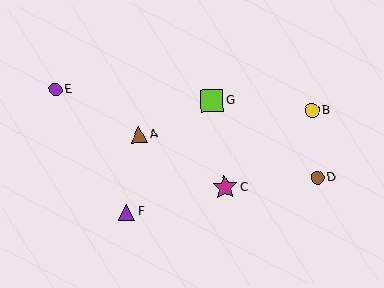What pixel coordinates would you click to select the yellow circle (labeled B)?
Click at (312, 110) to select the yellow circle B.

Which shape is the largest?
The magenta star (labeled C) is the largest.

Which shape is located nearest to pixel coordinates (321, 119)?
The yellow circle (labeled B) at (312, 110) is nearest to that location.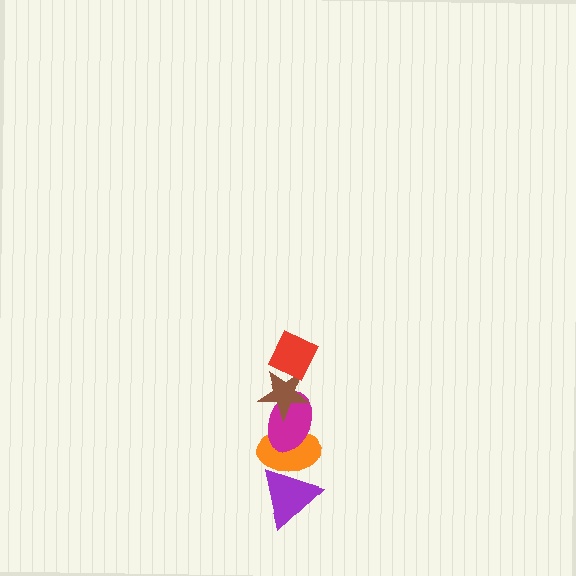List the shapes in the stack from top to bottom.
From top to bottom: the red diamond, the brown star, the magenta ellipse, the orange ellipse, the purple triangle.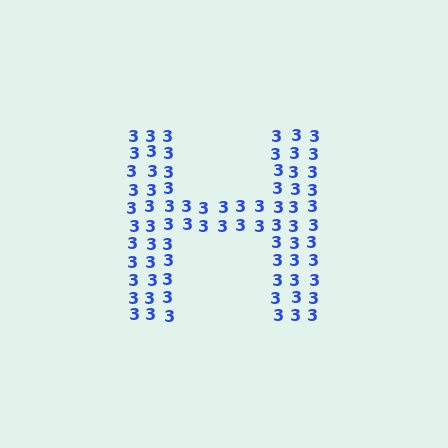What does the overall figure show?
The overall figure shows the letter H.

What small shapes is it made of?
It is made of small digit 3's.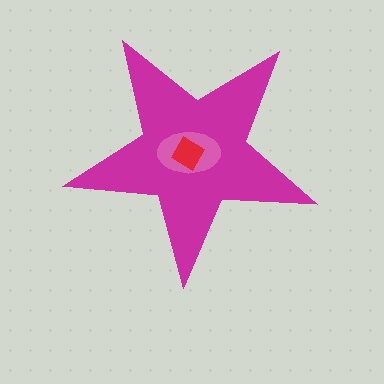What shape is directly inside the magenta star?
The pink ellipse.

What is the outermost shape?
The magenta star.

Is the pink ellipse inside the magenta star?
Yes.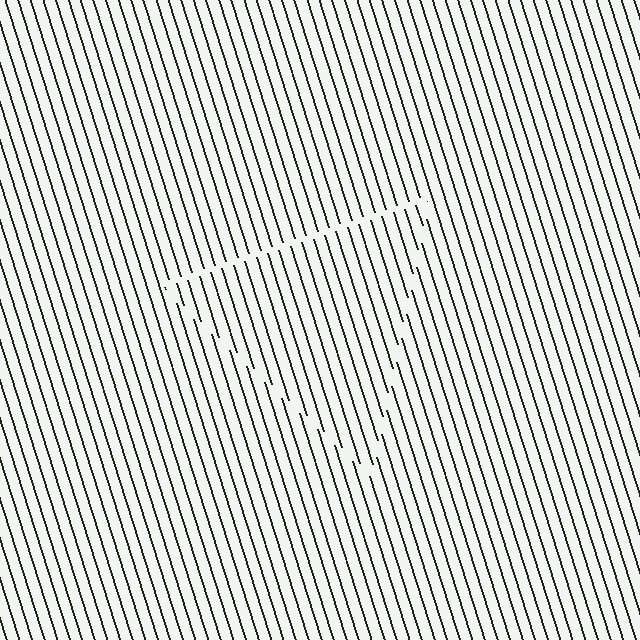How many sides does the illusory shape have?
3 sides — the line-ends trace a triangle.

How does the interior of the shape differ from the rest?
The interior of the shape contains the same grating, shifted by half a period — the contour is defined by the phase discontinuity where line-ends from the inner and outer gratings abut.